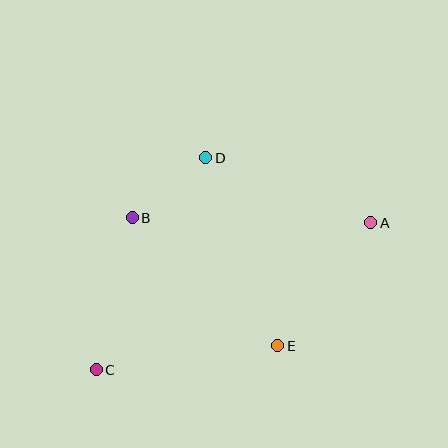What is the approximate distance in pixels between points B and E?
The distance between B and E is approximately 194 pixels.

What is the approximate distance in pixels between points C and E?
The distance between C and E is approximately 183 pixels.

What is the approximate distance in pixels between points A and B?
The distance between A and B is approximately 239 pixels.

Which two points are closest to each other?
Points B and D are closest to each other.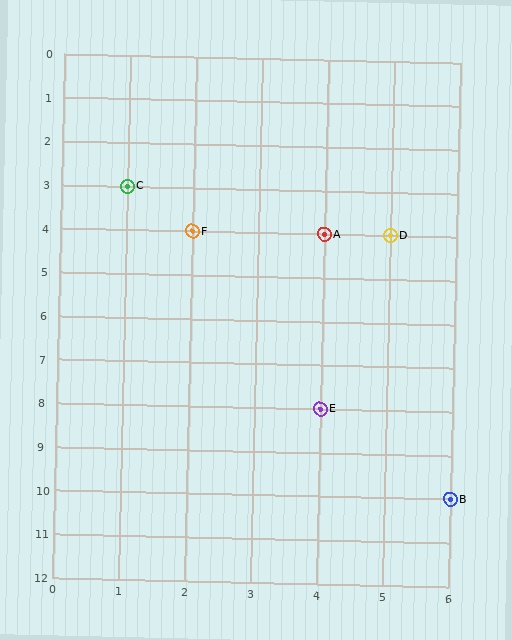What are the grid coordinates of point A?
Point A is at grid coordinates (4, 4).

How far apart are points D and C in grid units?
Points D and C are 4 columns and 1 row apart (about 4.1 grid units diagonally).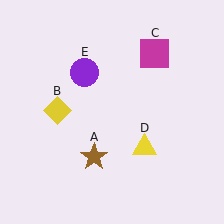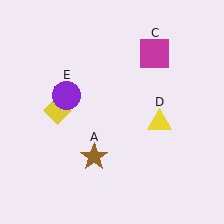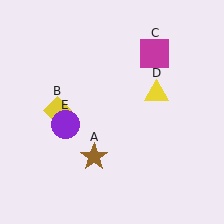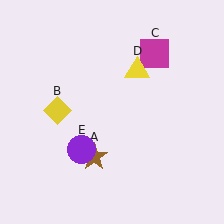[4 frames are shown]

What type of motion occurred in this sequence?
The yellow triangle (object D), purple circle (object E) rotated counterclockwise around the center of the scene.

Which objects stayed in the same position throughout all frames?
Brown star (object A) and yellow diamond (object B) and magenta square (object C) remained stationary.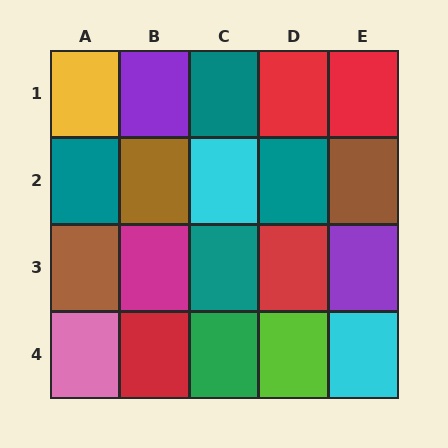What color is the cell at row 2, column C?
Cyan.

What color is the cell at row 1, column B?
Purple.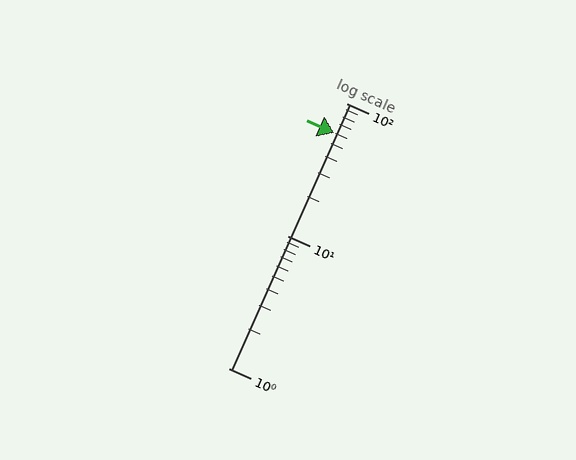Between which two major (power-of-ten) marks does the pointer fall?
The pointer is between 10 and 100.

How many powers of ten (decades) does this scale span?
The scale spans 2 decades, from 1 to 100.